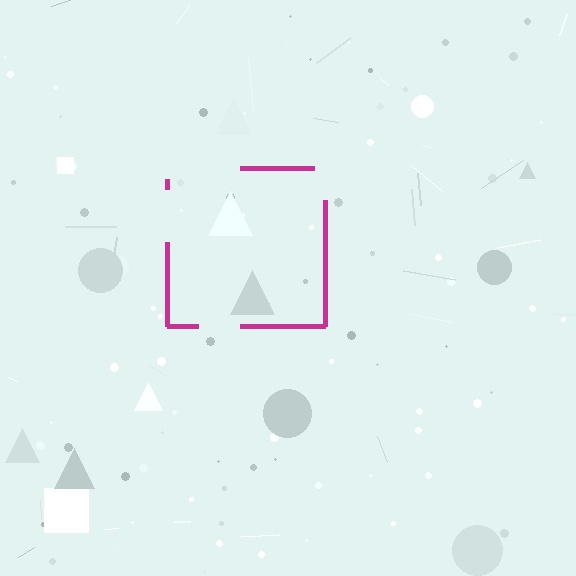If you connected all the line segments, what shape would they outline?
They would outline a square.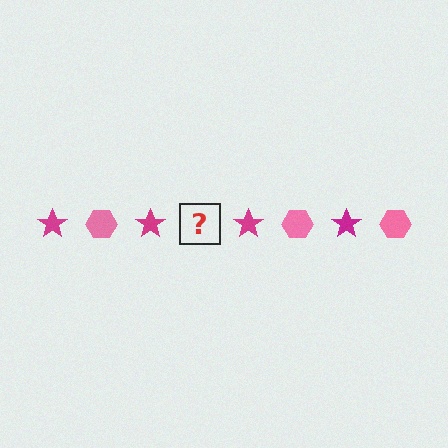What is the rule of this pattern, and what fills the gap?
The rule is that the pattern alternates between magenta star and pink hexagon. The gap should be filled with a pink hexagon.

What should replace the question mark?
The question mark should be replaced with a pink hexagon.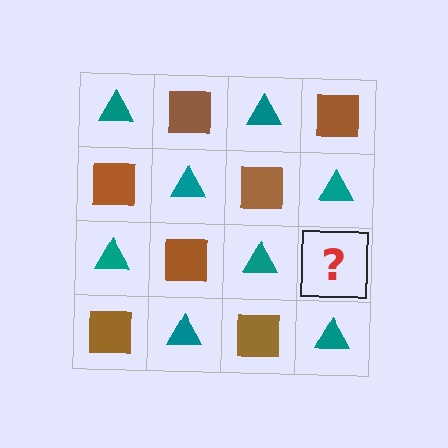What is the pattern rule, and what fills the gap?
The rule is that it alternates teal triangle and brown square in a checkerboard pattern. The gap should be filled with a brown square.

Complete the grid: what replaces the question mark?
The question mark should be replaced with a brown square.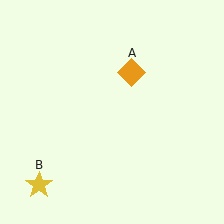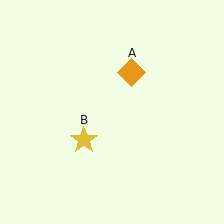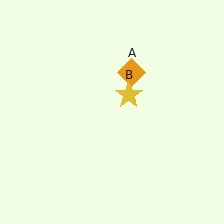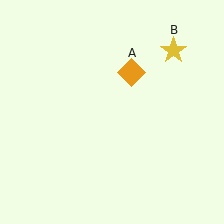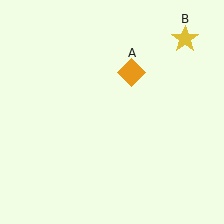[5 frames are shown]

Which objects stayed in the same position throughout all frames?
Orange diamond (object A) remained stationary.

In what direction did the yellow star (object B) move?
The yellow star (object B) moved up and to the right.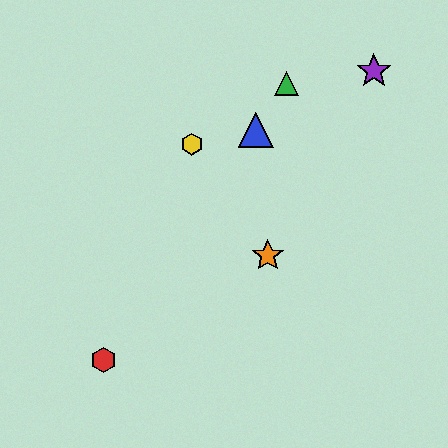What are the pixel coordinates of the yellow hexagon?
The yellow hexagon is at (192, 144).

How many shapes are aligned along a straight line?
3 shapes (the red hexagon, the blue triangle, the green triangle) are aligned along a straight line.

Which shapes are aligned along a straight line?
The red hexagon, the blue triangle, the green triangle are aligned along a straight line.